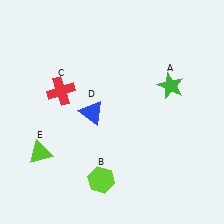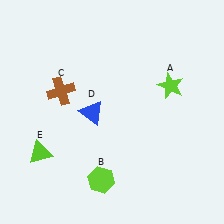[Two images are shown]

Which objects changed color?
A changed from green to lime. C changed from red to brown.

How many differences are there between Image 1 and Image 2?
There are 2 differences between the two images.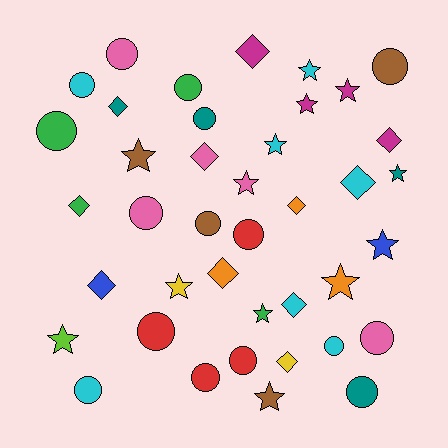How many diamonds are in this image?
There are 11 diamonds.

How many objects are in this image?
There are 40 objects.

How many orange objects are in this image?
There are 3 orange objects.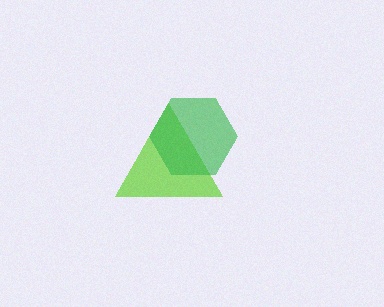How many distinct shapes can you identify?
There are 2 distinct shapes: a lime triangle, a green hexagon.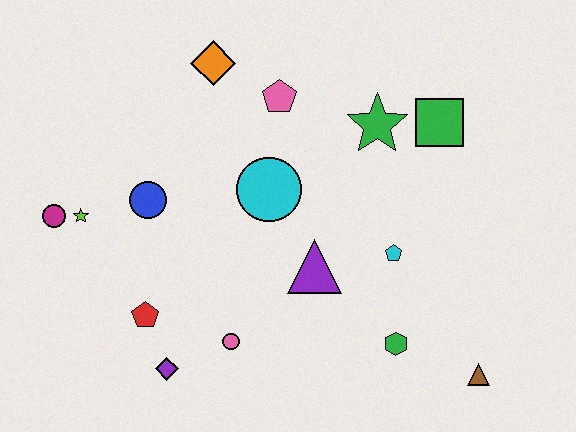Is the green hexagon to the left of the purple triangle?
No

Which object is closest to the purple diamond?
The red pentagon is closest to the purple diamond.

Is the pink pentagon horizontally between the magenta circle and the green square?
Yes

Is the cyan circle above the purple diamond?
Yes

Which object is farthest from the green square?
The magenta circle is farthest from the green square.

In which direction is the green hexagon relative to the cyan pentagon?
The green hexagon is below the cyan pentagon.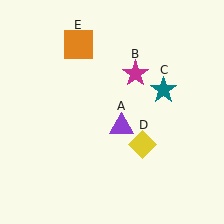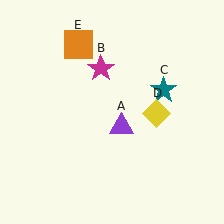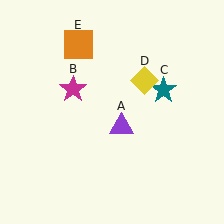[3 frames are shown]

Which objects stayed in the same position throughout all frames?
Purple triangle (object A) and teal star (object C) and orange square (object E) remained stationary.